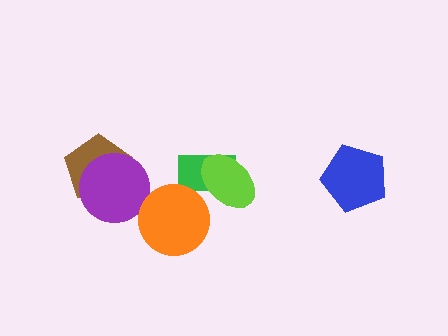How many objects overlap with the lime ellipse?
1 object overlaps with the lime ellipse.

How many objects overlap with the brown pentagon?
1 object overlaps with the brown pentagon.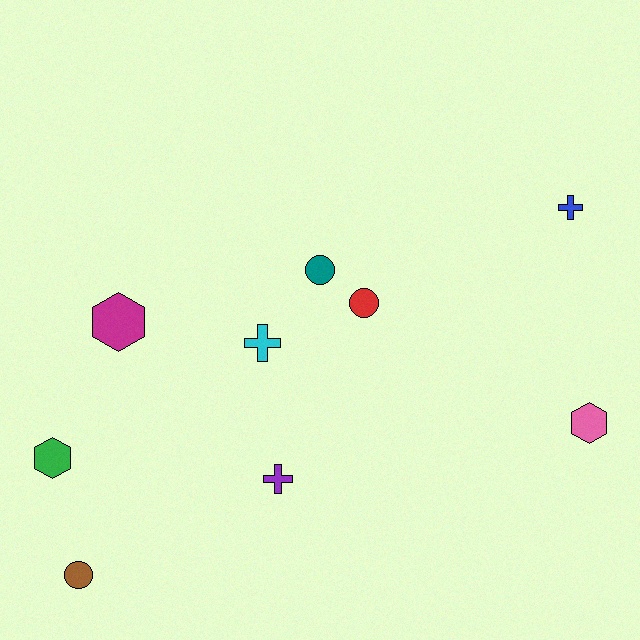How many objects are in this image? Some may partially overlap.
There are 9 objects.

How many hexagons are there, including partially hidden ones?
There are 3 hexagons.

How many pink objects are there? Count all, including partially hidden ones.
There is 1 pink object.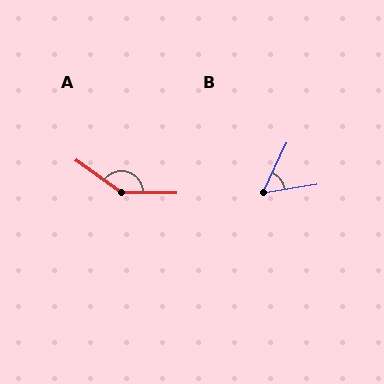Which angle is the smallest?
B, at approximately 55 degrees.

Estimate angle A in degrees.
Approximately 145 degrees.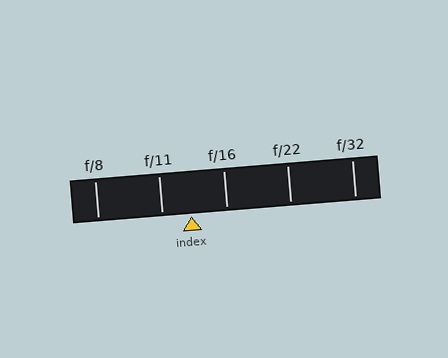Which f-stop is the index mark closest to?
The index mark is closest to f/11.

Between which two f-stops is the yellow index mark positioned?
The index mark is between f/11 and f/16.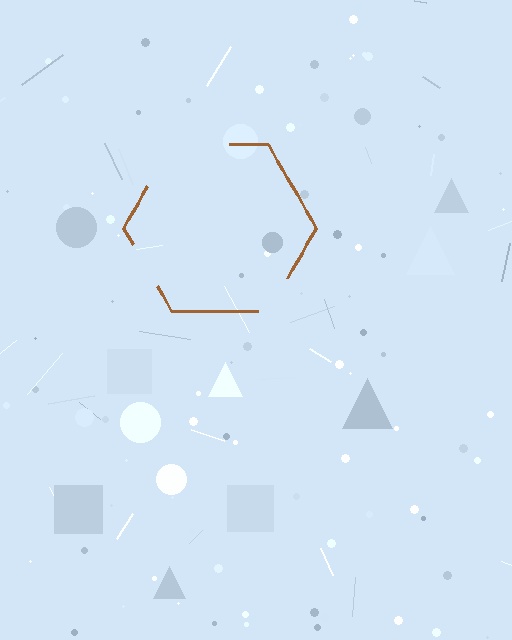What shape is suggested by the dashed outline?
The dashed outline suggests a hexagon.